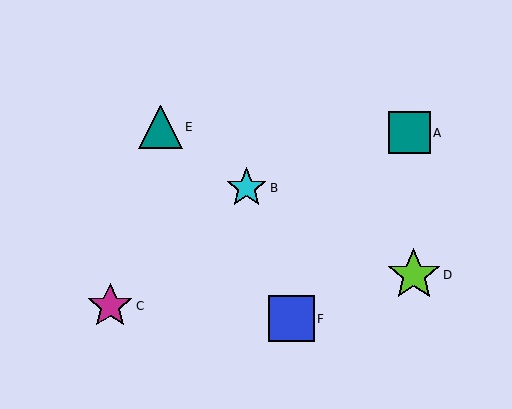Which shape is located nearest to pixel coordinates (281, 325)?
The blue square (labeled F) at (291, 319) is nearest to that location.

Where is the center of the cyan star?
The center of the cyan star is at (247, 188).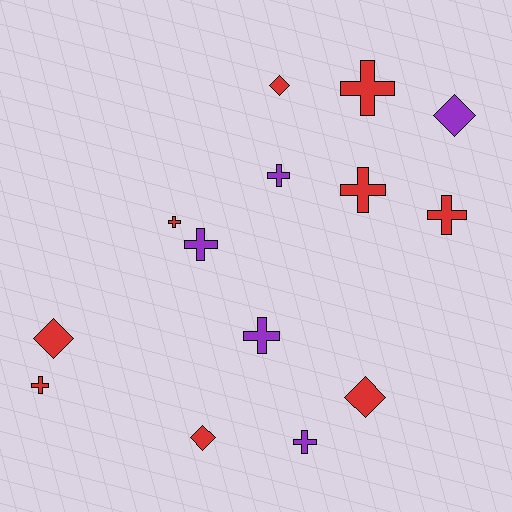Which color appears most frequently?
Red, with 9 objects.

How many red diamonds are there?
There are 4 red diamonds.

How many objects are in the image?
There are 14 objects.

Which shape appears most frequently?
Cross, with 9 objects.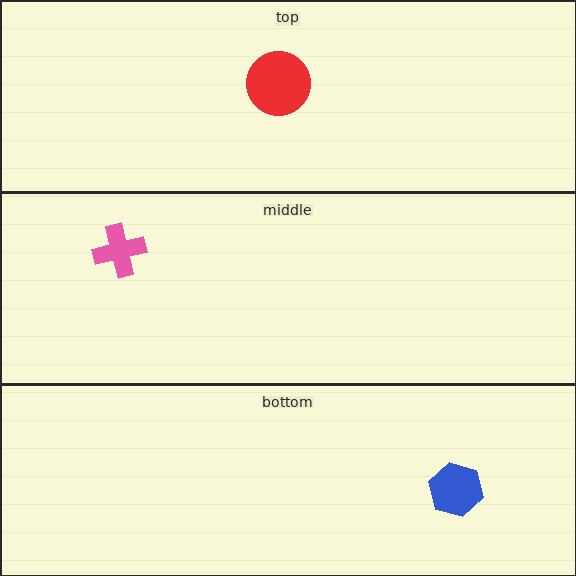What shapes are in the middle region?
The pink cross.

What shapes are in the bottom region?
The blue hexagon.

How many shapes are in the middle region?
1.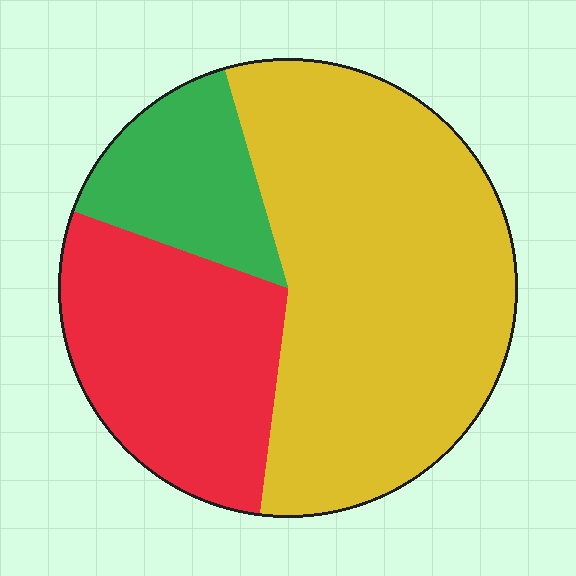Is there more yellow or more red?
Yellow.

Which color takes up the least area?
Green, at roughly 15%.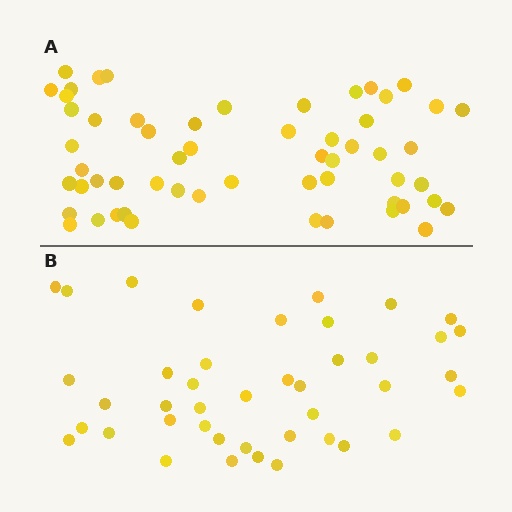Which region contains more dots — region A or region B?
Region A (the top region) has more dots.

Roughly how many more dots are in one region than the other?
Region A has approximately 15 more dots than region B.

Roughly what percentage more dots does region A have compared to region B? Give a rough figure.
About 35% more.